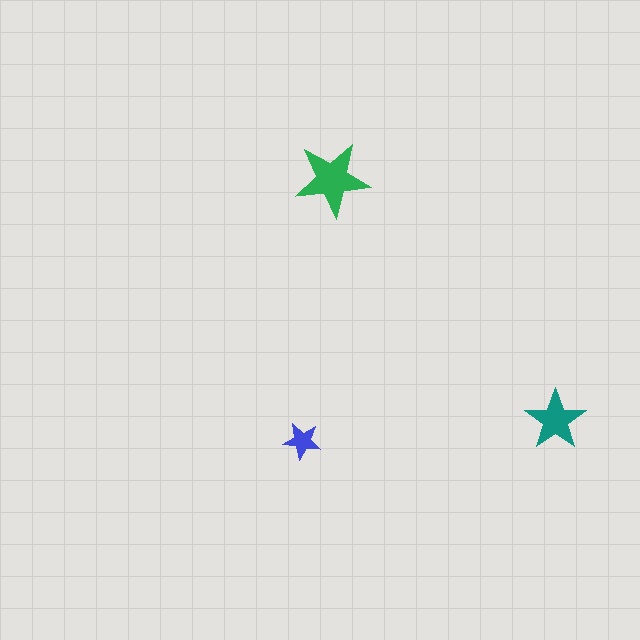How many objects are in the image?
There are 3 objects in the image.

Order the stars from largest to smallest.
the green one, the teal one, the blue one.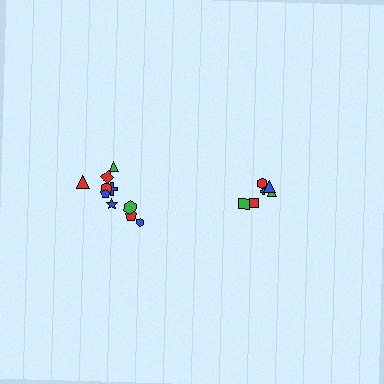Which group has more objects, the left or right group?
The left group.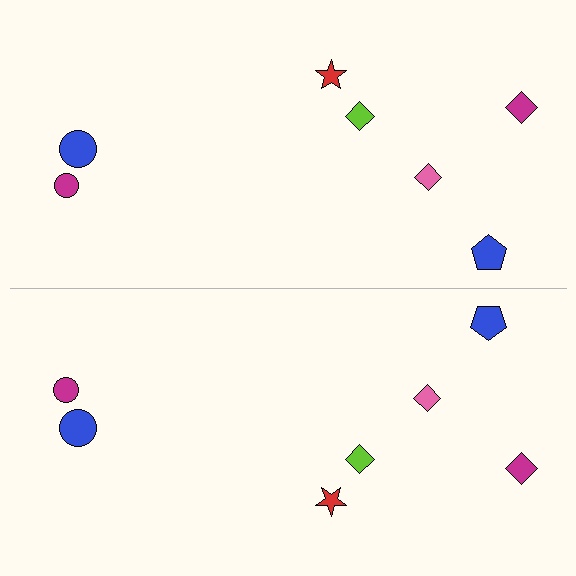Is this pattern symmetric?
Yes, this pattern has bilateral (reflection) symmetry.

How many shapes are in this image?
There are 14 shapes in this image.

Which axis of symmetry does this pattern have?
The pattern has a horizontal axis of symmetry running through the center of the image.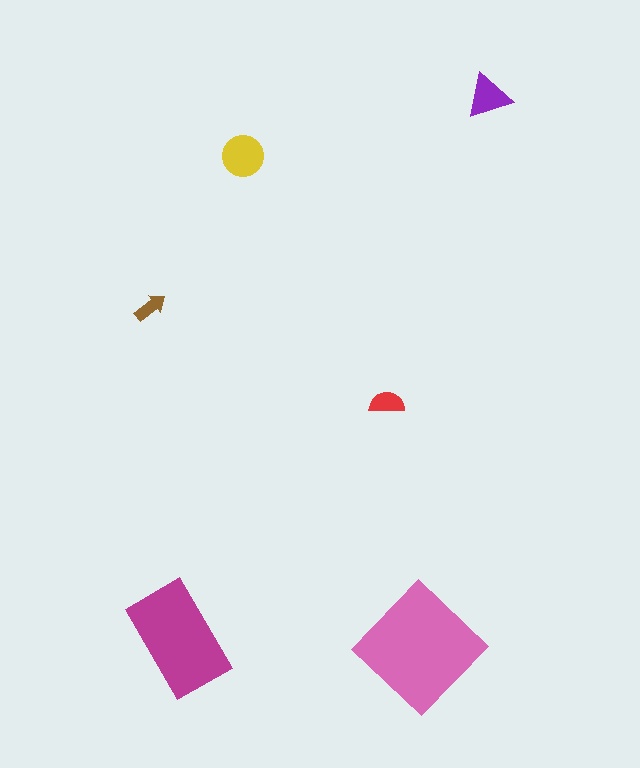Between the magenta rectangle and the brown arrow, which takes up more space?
The magenta rectangle.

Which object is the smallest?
The brown arrow.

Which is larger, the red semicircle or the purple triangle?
The purple triangle.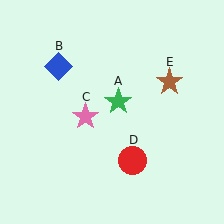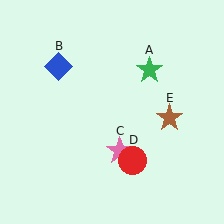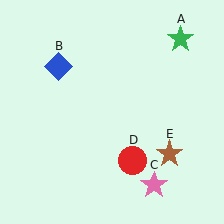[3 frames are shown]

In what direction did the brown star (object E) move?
The brown star (object E) moved down.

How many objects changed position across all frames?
3 objects changed position: green star (object A), pink star (object C), brown star (object E).